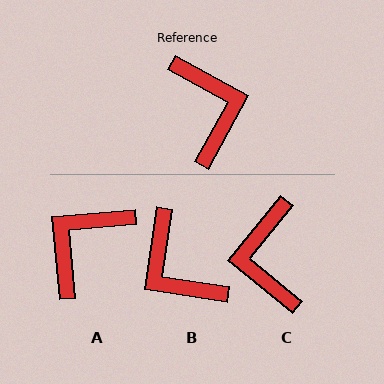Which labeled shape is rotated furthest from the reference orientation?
C, about 169 degrees away.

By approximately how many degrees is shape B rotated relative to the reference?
Approximately 160 degrees clockwise.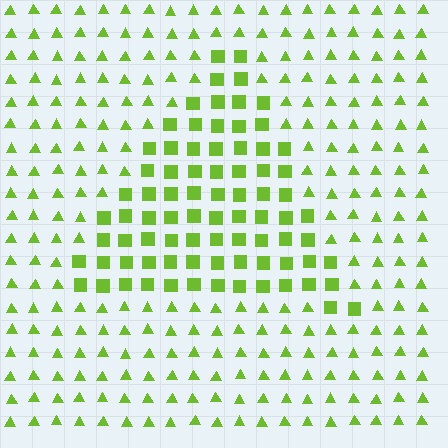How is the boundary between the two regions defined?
The boundary is defined by a change in element shape: squares inside vs. triangles outside. All elements share the same color and spacing.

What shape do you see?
I see a triangle.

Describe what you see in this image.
The image is filled with small lime elements arranged in a uniform grid. A triangle-shaped region contains squares, while the surrounding area contains triangles. The boundary is defined purely by the change in element shape.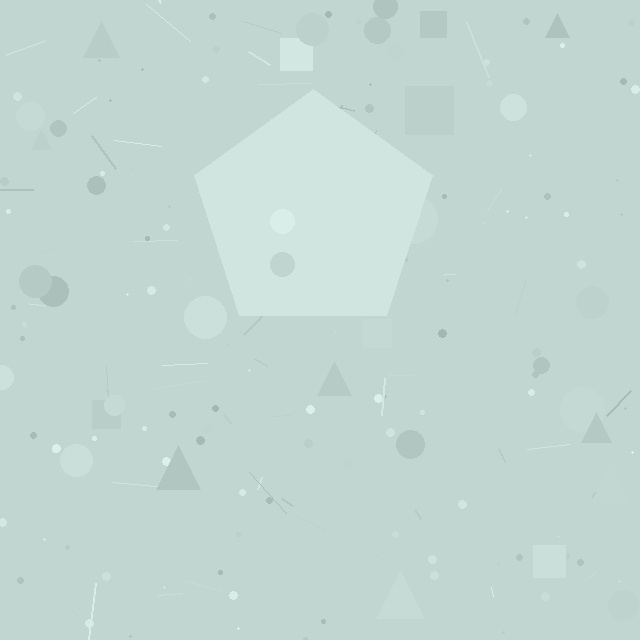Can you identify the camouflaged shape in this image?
The camouflaged shape is a pentagon.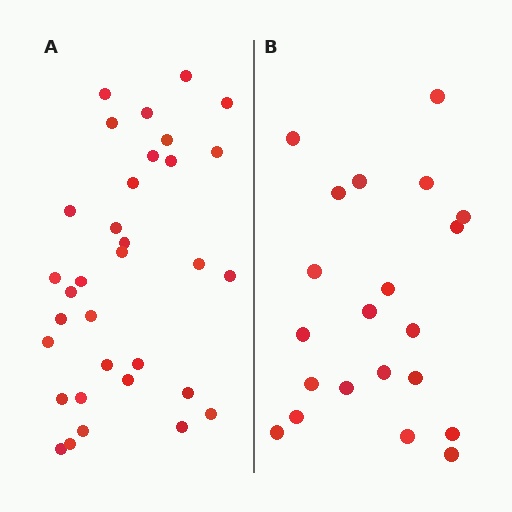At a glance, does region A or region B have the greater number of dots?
Region A (the left region) has more dots.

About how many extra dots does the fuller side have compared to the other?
Region A has roughly 12 or so more dots than region B.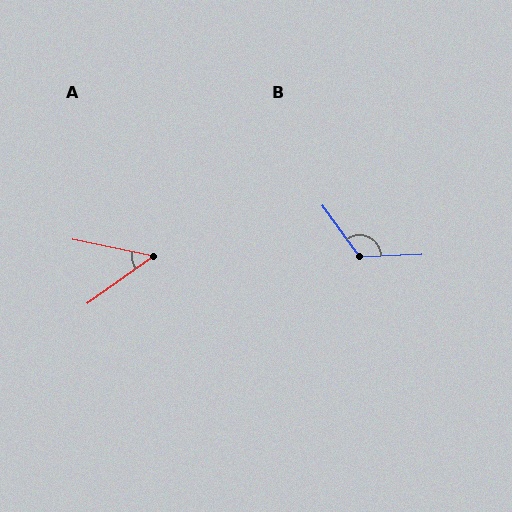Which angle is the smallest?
A, at approximately 47 degrees.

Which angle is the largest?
B, at approximately 123 degrees.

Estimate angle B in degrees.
Approximately 123 degrees.